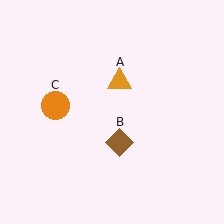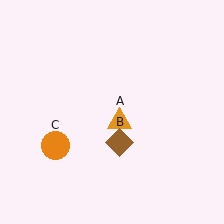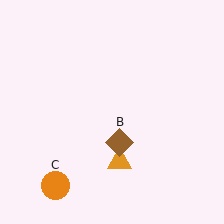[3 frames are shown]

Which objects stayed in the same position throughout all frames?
Brown diamond (object B) remained stationary.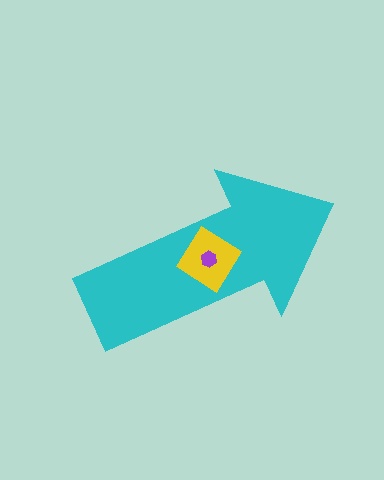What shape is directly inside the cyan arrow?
The yellow diamond.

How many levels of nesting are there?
3.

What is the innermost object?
The purple hexagon.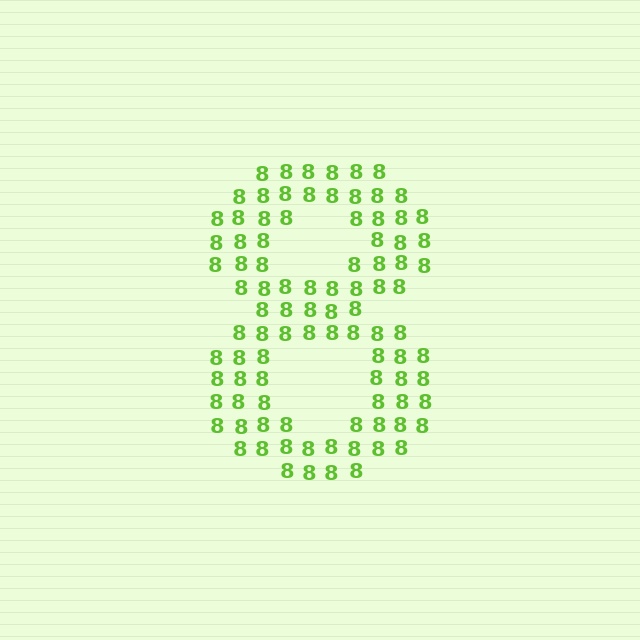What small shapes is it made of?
It is made of small digit 8's.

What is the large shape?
The large shape is the digit 8.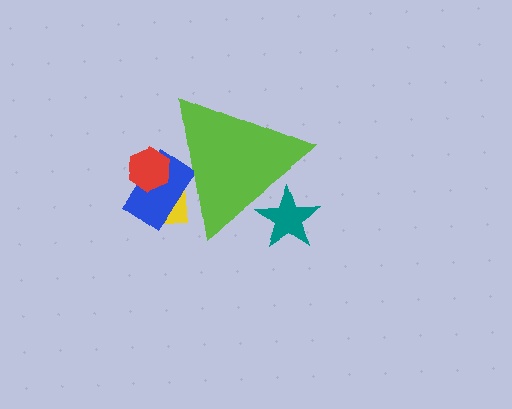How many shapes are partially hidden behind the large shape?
4 shapes are partially hidden.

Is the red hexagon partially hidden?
Yes, the red hexagon is partially hidden behind the lime triangle.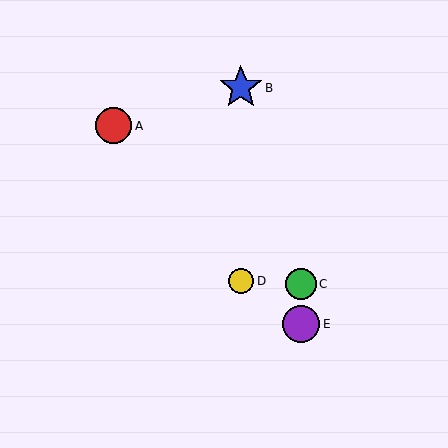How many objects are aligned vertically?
2 objects (C, E) are aligned vertically.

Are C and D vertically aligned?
No, C is at x≈301 and D is at x≈241.